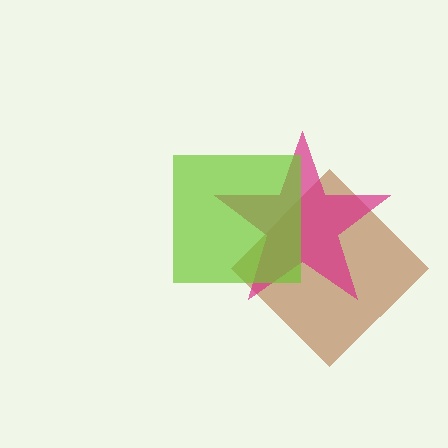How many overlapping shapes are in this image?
There are 3 overlapping shapes in the image.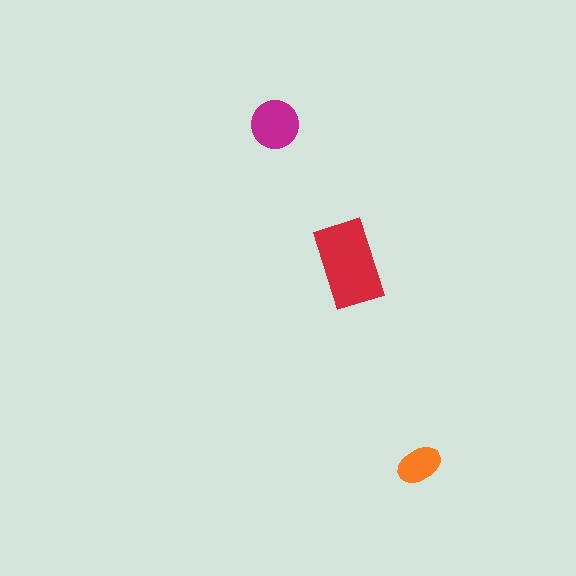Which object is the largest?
The red rectangle.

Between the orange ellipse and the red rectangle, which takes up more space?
The red rectangle.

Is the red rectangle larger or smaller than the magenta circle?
Larger.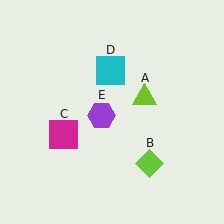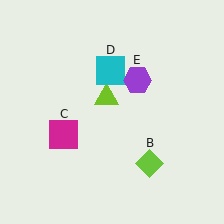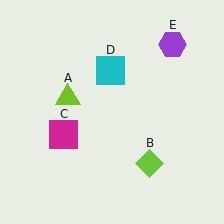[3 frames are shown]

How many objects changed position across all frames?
2 objects changed position: lime triangle (object A), purple hexagon (object E).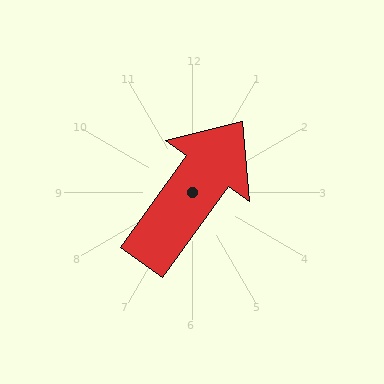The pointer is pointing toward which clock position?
Roughly 1 o'clock.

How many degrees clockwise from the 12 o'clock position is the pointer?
Approximately 36 degrees.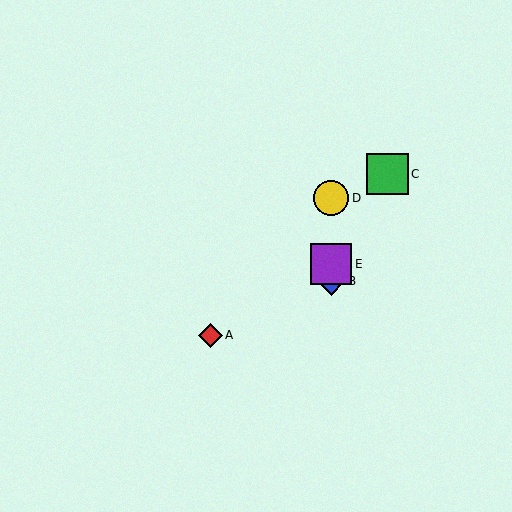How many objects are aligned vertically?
3 objects (B, D, E) are aligned vertically.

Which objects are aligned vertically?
Objects B, D, E are aligned vertically.